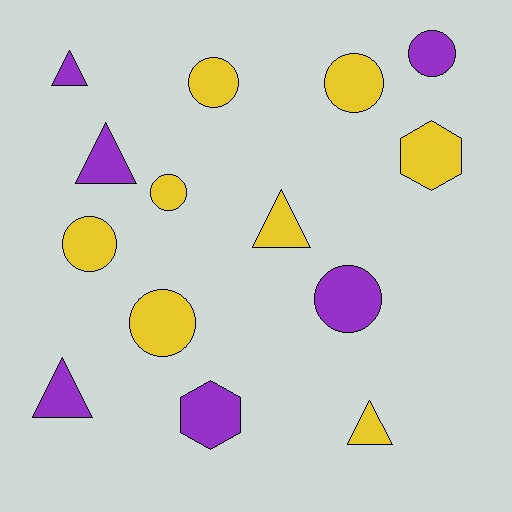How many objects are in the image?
There are 14 objects.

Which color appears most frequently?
Yellow, with 8 objects.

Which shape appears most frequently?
Circle, with 7 objects.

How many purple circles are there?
There are 2 purple circles.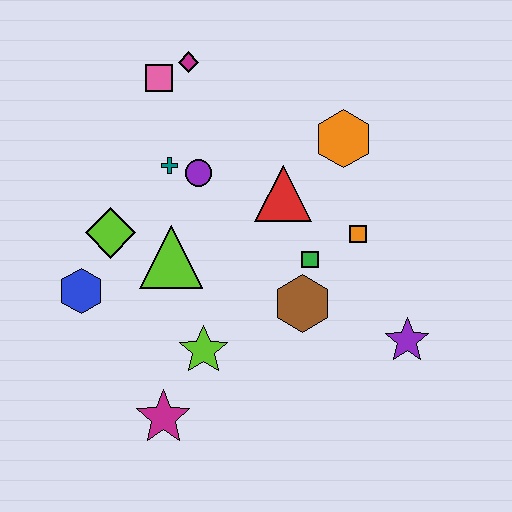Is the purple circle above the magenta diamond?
No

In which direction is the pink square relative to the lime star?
The pink square is above the lime star.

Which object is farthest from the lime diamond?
The purple star is farthest from the lime diamond.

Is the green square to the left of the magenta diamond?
No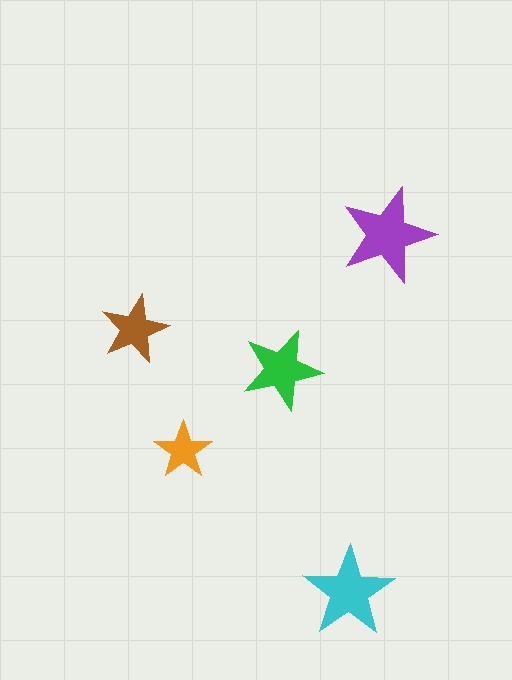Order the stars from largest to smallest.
the purple one, the cyan one, the green one, the brown one, the orange one.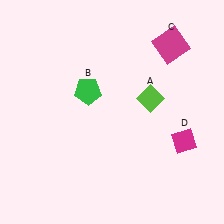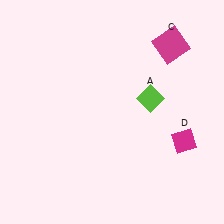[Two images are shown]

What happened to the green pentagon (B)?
The green pentagon (B) was removed in Image 2. It was in the top-left area of Image 1.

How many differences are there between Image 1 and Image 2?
There is 1 difference between the two images.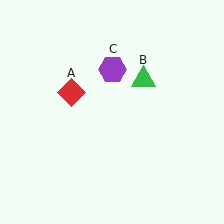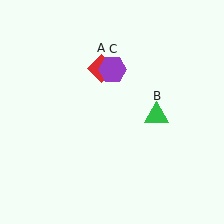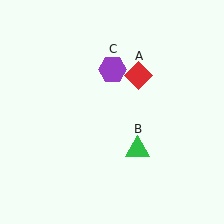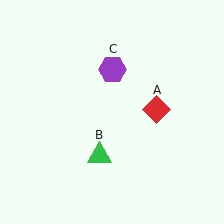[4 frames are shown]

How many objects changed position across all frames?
2 objects changed position: red diamond (object A), green triangle (object B).